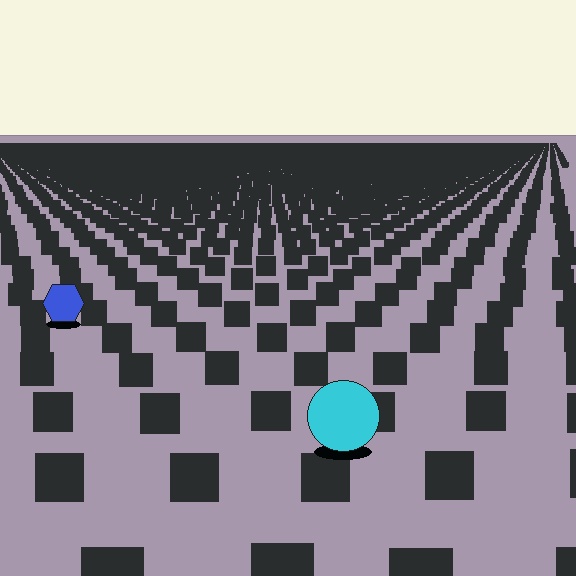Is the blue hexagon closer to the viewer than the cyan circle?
No. The cyan circle is closer — you can tell from the texture gradient: the ground texture is coarser near it.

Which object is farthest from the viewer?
The blue hexagon is farthest from the viewer. It appears smaller and the ground texture around it is denser.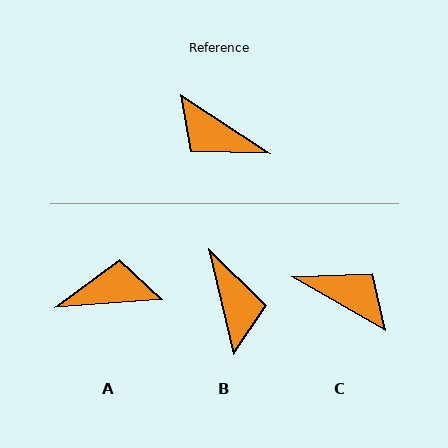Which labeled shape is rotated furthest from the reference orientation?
C, about 176 degrees away.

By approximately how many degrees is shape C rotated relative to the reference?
Approximately 176 degrees clockwise.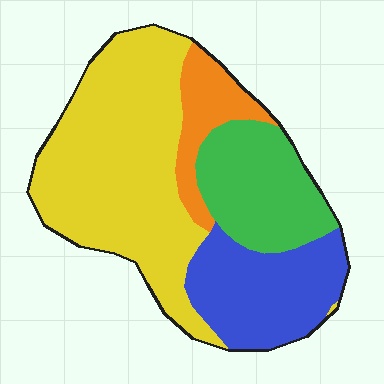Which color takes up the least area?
Orange, at roughly 10%.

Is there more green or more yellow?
Yellow.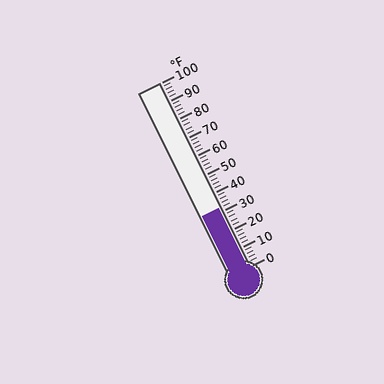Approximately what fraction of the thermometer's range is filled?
The thermometer is filled to approximately 30% of its range.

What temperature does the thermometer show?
The thermometer shows approximately 32°F.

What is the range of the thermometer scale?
The thermometer scale ranges from 0°F to 100°F.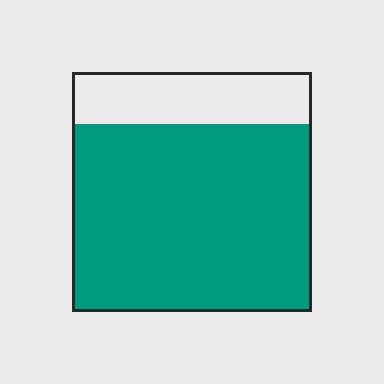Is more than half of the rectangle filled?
Yes.